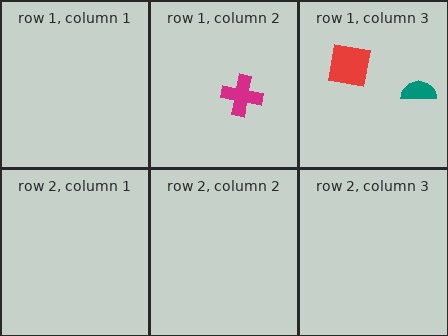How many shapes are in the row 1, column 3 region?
2.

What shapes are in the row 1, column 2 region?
The magenta cross.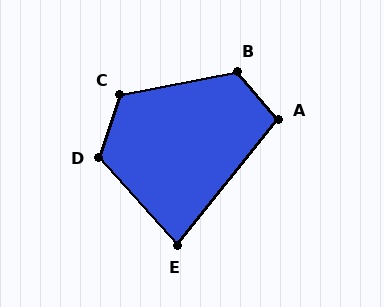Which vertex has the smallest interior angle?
E, at approximately 81 degrees.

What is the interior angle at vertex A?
Approximately 100 degrees (obtuse).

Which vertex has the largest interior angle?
B, at approximately 120 degrees.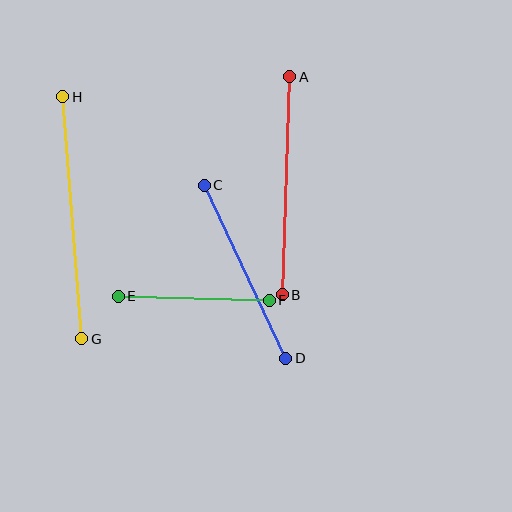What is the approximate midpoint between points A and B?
The midpoint is at approximately (286, 186) pixels.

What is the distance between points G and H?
The distance is approximately 243 pixels.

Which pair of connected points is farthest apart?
Points G and H are farthest apart.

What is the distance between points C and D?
The distance is approximately 191 pixels.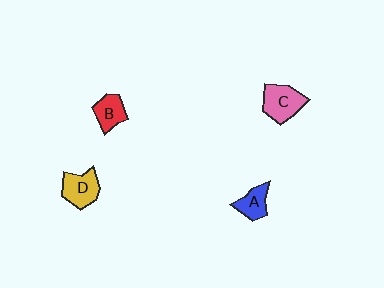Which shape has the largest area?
Shape C (pink).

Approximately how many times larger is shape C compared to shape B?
Approximately 1.4 times.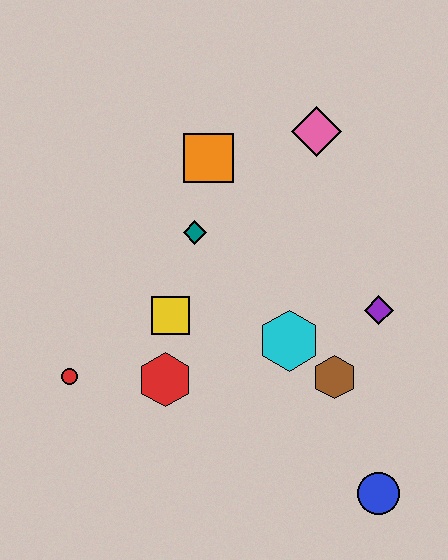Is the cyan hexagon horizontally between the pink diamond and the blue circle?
No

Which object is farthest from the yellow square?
The blue circle is farthest from the yellow square.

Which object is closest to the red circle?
The red hexagon is closest to the red circle.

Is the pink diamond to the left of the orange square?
No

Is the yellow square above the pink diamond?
No